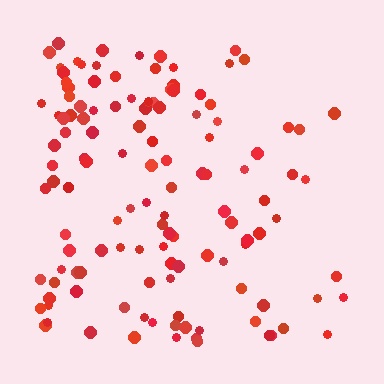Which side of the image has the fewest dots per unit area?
The right.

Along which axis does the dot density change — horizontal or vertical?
Horizontal.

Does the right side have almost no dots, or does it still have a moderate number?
Still a moderate number, just noticeably fewer than the left.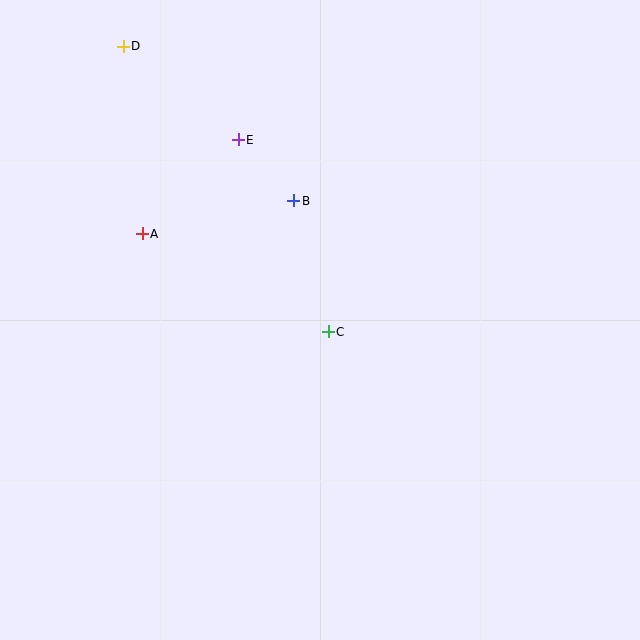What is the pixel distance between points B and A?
The distance between B and A is 155 pixels.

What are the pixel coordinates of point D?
Point D is at (123, 46).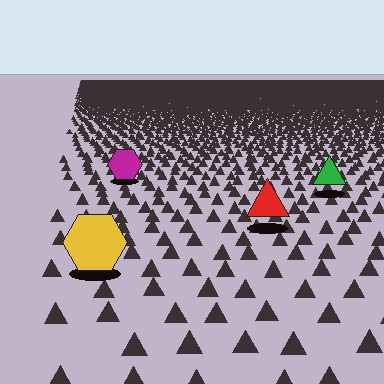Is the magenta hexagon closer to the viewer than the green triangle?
No. The green triangle is closer — you can tell from the texture gradient: the ground texture is coarser near it.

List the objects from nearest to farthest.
From nearest to farthest: the yellow hexagon, the red triangle, the green triangle, the magenta hexagon.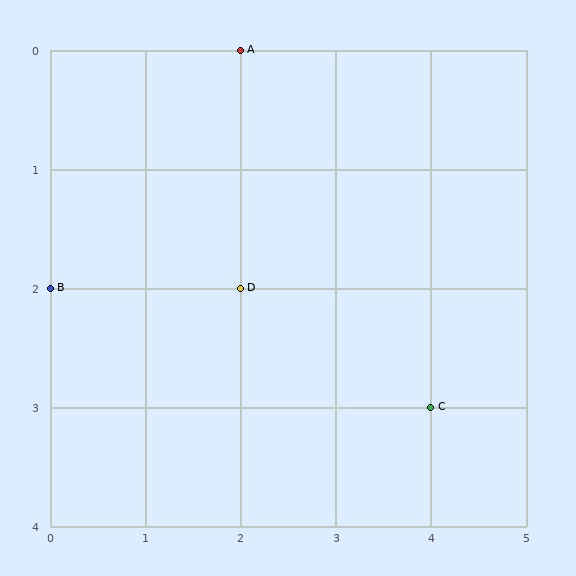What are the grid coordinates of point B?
Point B is at grid coordinates (0, 2).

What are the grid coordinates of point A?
Point A is at grid coordinates (2, 0).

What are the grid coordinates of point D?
Point D is at grid coordinates (2, 2).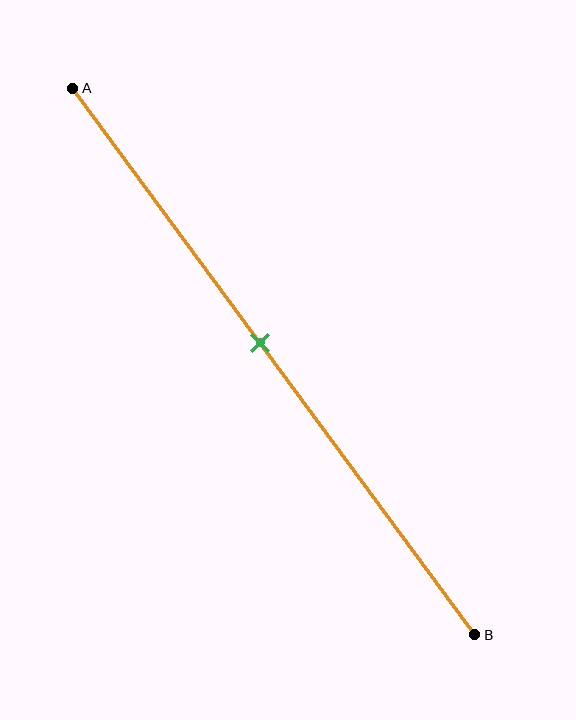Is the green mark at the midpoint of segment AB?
No, the mark is at about 45% from A, not at the 50% midpoint.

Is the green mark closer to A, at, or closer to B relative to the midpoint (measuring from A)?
The green mark is closer to point A than the midpoint of segment AB.